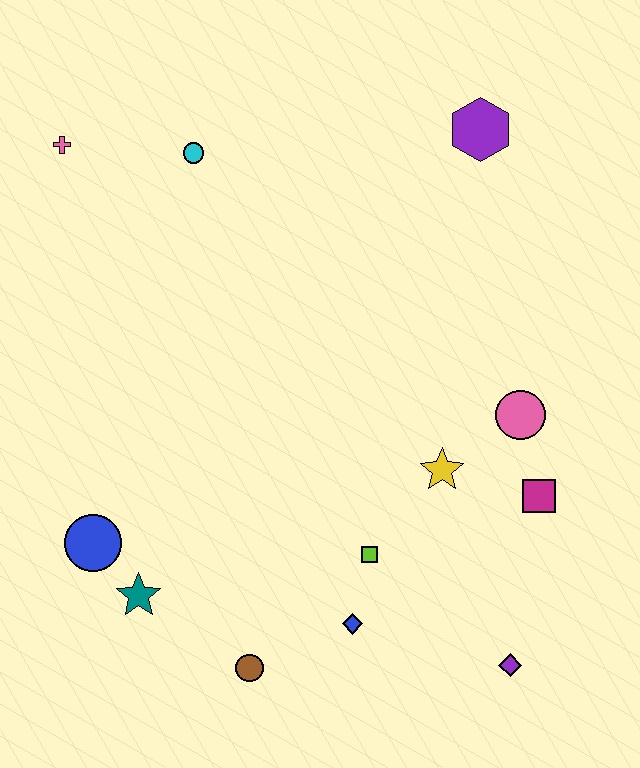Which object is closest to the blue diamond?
The lime square is closest to the blue diamond.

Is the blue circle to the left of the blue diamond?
Yes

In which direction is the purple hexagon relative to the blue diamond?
The purple hexagon is above the blue diamond.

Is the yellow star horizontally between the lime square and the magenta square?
Yes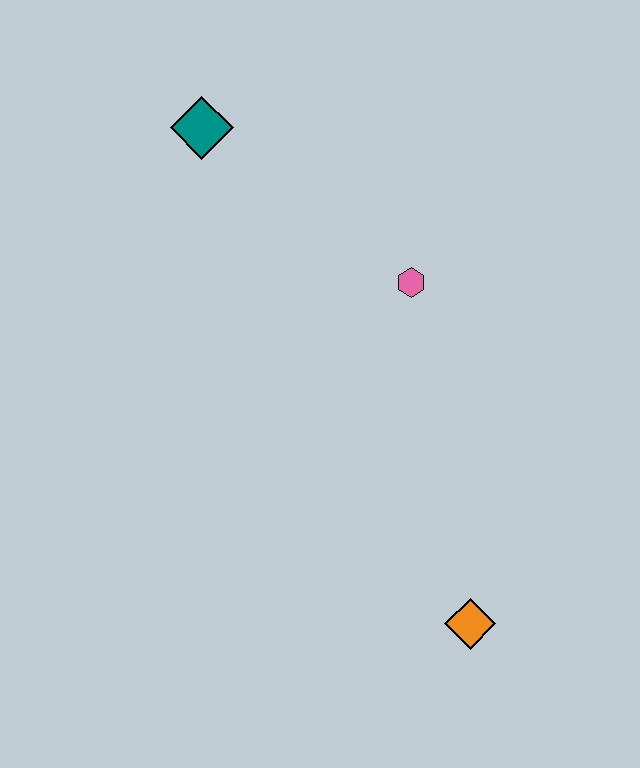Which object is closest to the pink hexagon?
The teal diamond is closest to the pink hexagon.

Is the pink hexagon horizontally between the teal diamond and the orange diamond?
Yes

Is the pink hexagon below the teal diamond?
Yes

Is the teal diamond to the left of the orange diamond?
Yes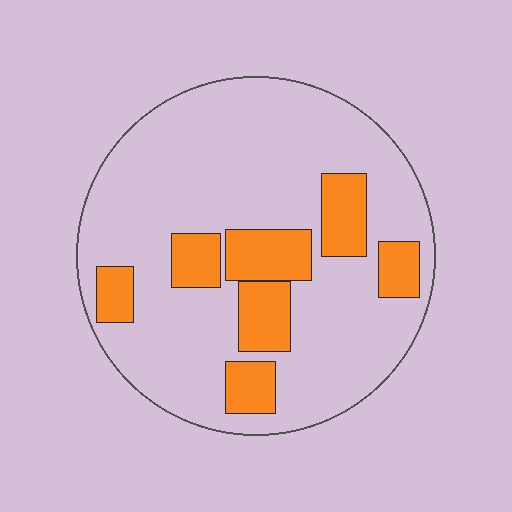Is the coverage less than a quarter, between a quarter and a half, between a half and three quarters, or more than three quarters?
Less than a quarter.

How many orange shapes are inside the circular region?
7.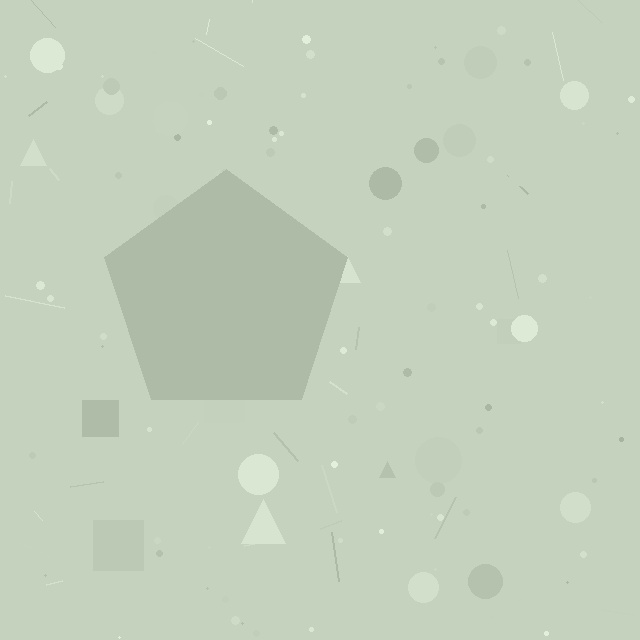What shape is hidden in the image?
A pentagon is hidden in the image.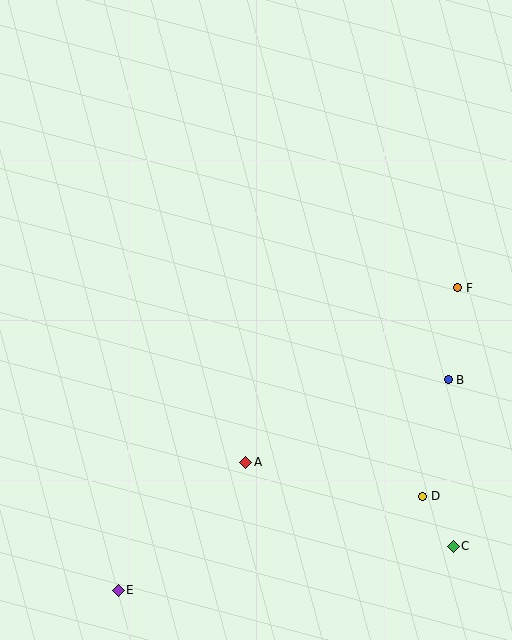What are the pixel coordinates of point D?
Point D is at (423, 496).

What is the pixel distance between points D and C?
The distance between D and C is 59 pixels.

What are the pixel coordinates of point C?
Point C is at (453, 546).